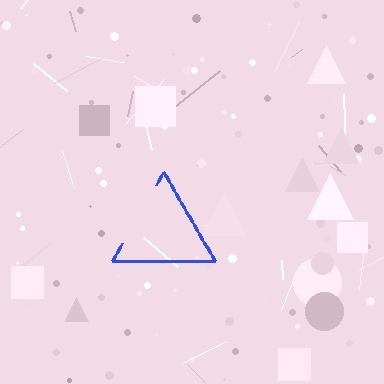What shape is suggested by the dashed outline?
The dashed outline suggests a triangle.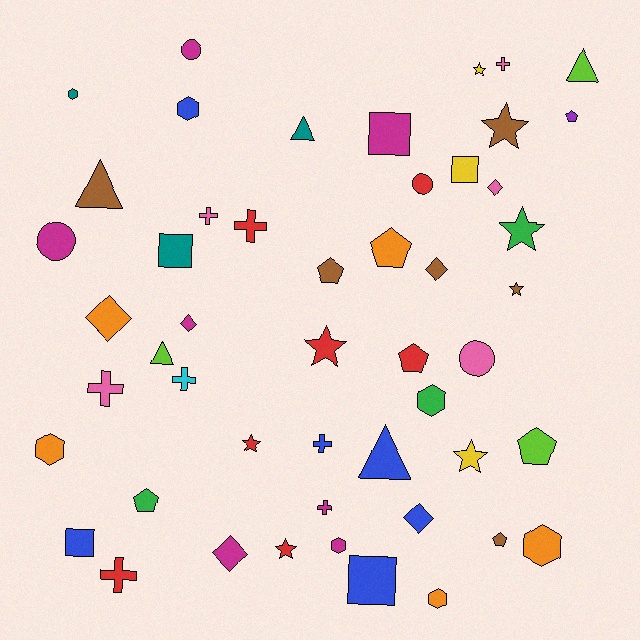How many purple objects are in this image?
There is 1 purple object.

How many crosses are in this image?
There are 8 crosses.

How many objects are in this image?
There are 50 objects.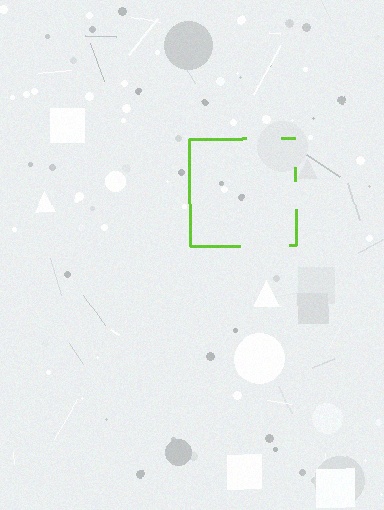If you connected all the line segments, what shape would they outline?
They would outline a square.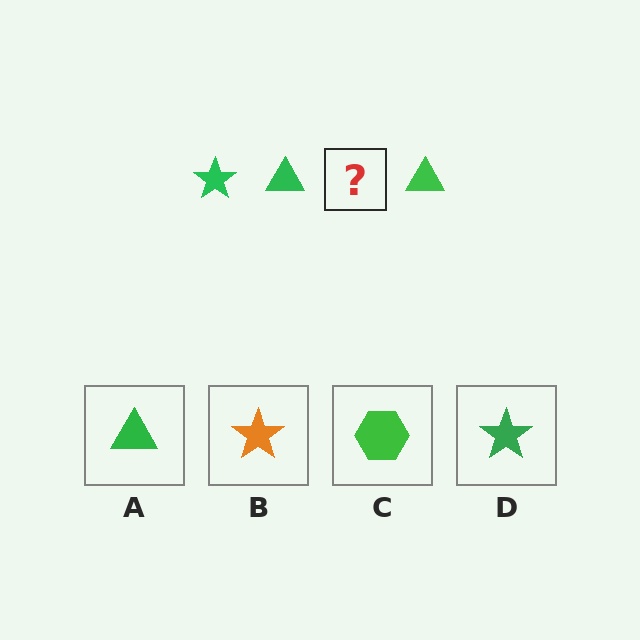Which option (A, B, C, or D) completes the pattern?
D.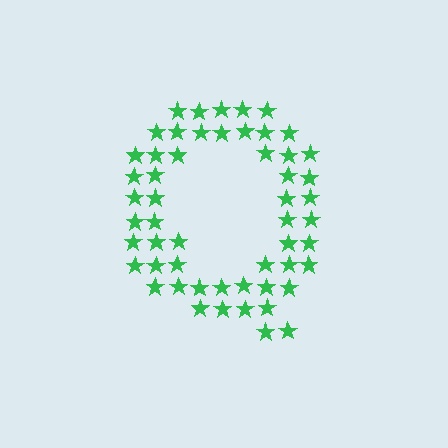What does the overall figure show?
The overall figure shows the letter Q.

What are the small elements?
The small elements are stars.